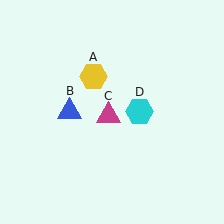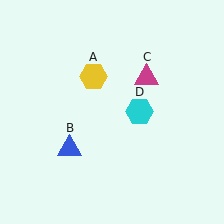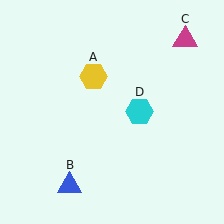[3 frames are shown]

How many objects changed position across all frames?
2 objects changed position: blue triangle (object B), magenta triangle (object C).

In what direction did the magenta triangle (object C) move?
The magenta triangle (object C) moved up and to the right.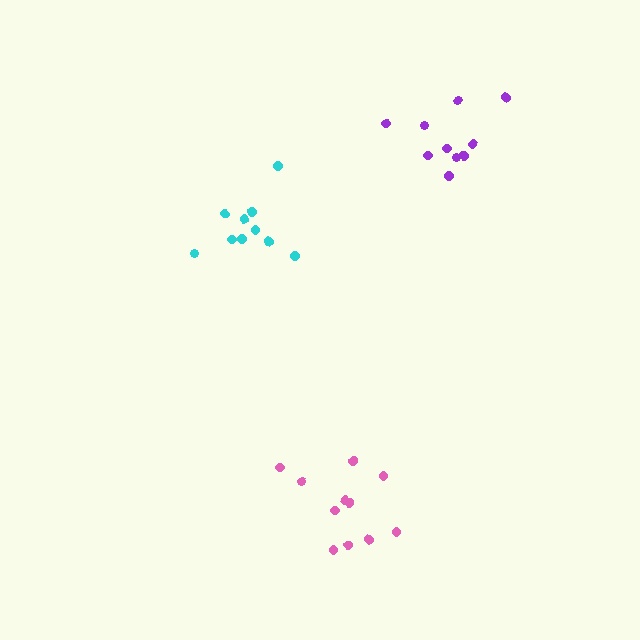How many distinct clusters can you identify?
There are 3 distinct clusters.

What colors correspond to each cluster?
The clusters are colored: purple, pink, cyan.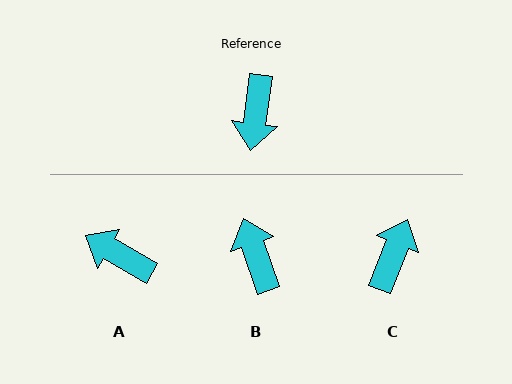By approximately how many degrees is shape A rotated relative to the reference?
Approximately 112 degrees clockwise.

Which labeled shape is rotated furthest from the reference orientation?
C, about 166 degrees away.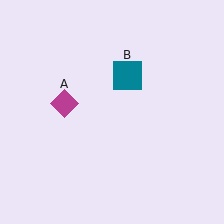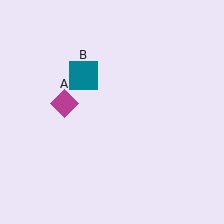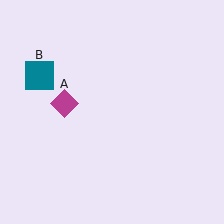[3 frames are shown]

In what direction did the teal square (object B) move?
The teal square (object B) moved left.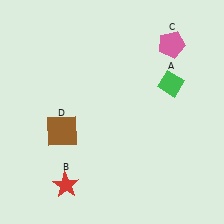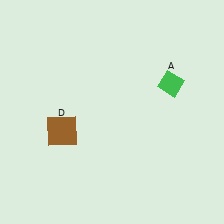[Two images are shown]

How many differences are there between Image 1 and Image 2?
There are 2 differences between the two images.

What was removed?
The pink pentagon (C), the red star (B) were removed in Image 2.